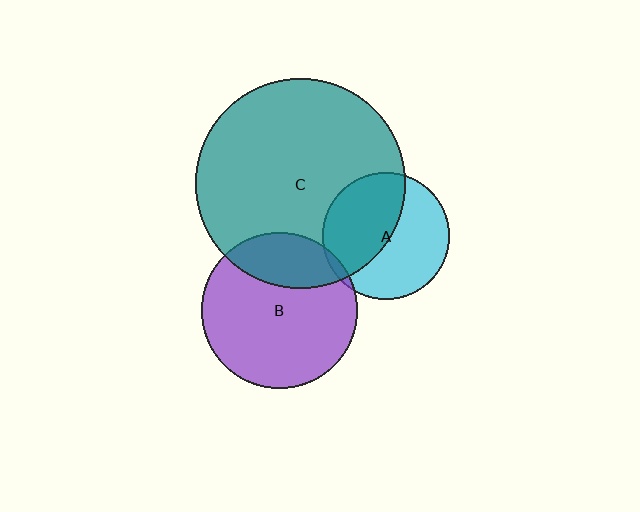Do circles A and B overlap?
Yes.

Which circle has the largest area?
Circle C (teal).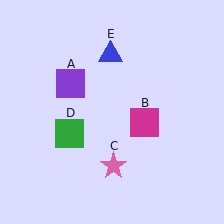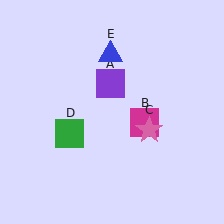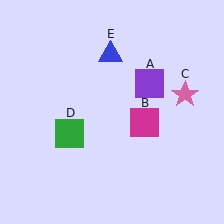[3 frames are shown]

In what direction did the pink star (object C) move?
The pink star (object C) moved up and to the right.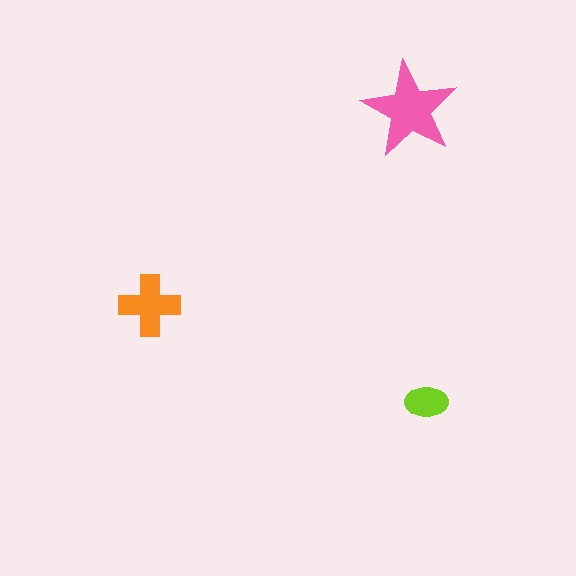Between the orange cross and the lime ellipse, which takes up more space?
The orange cross.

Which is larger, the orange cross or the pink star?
The pink star.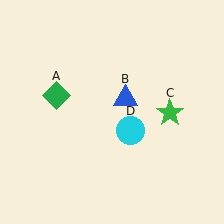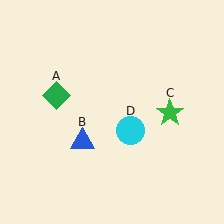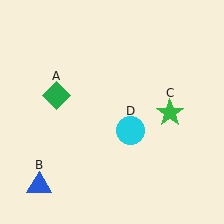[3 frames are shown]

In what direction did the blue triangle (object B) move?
The blue triangle (object B) moved down and to the left.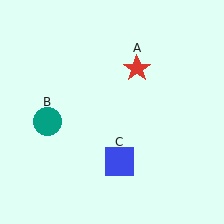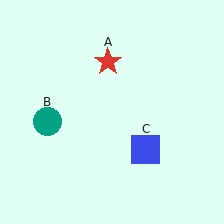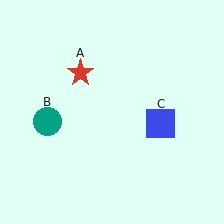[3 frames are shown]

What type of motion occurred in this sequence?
The red star (object A), blue square (object C) rotated counterclockwise around the center of the scene.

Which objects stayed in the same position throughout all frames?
Teal circle (object B) remained stationary.